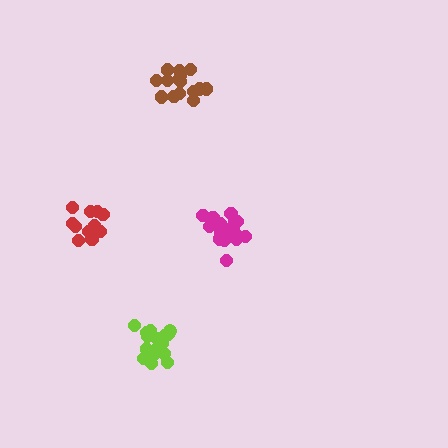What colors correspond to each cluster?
The clusters are colored: magenta, lime, brown, red.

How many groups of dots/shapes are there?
There are 4 groups.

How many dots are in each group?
Group 1: 18 dots, Group 2: 16 dots, Group 3: 15 dots, Group 4: 14 dots (63 total).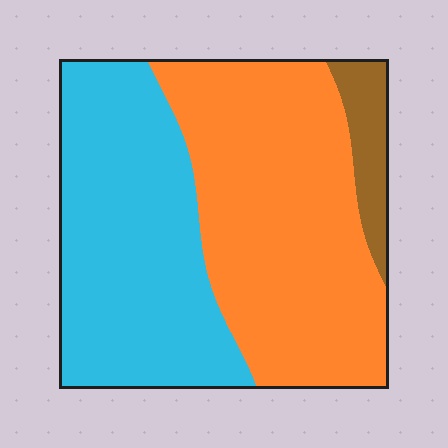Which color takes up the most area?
Orange, at roughly 50%.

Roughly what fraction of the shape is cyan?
Cyan takes up between a quarter and a half of the shape.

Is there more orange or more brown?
Orange.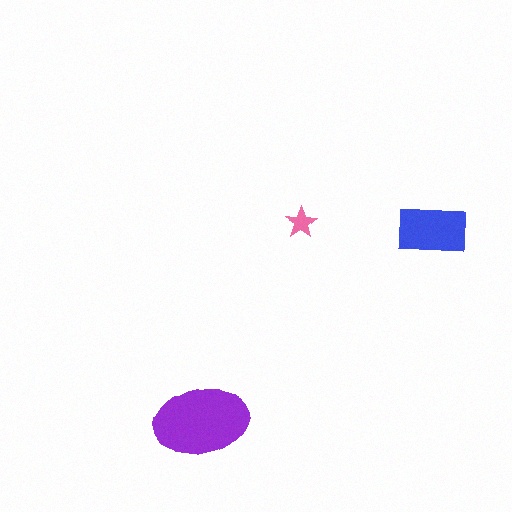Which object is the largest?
The purple ellipse.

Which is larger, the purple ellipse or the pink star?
The purple ellipse.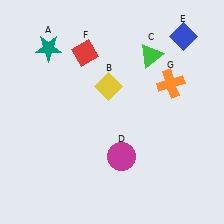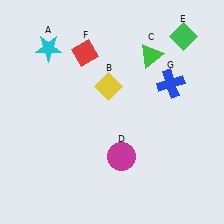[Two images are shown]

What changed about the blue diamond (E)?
In Image 1, E is blue. In Image 2, it changed to green.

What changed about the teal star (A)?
In Image 1, A is teal. In Image 2, it changed to cyan.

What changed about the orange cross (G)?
In Image 1, G is orange. In Image 2, it changed to blue.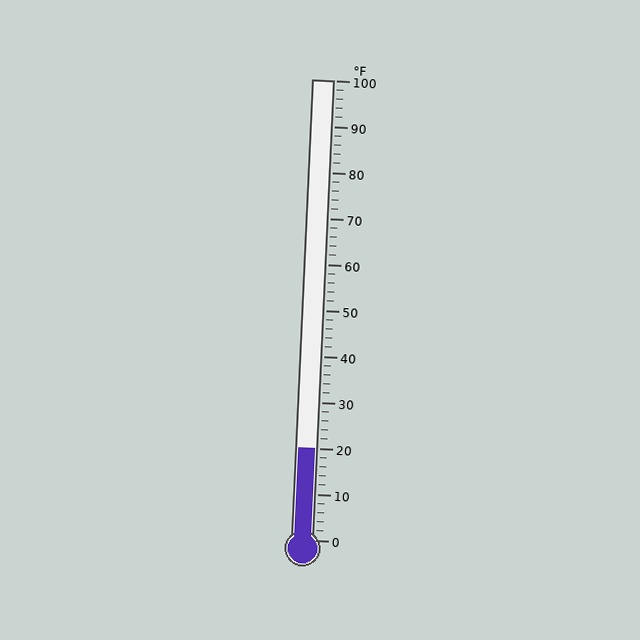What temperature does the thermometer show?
The thermometer shows approximately 20°F.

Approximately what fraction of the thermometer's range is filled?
The thermometer is filled to approximately 20% of its range.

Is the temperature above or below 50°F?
The temperature is below 50°F.